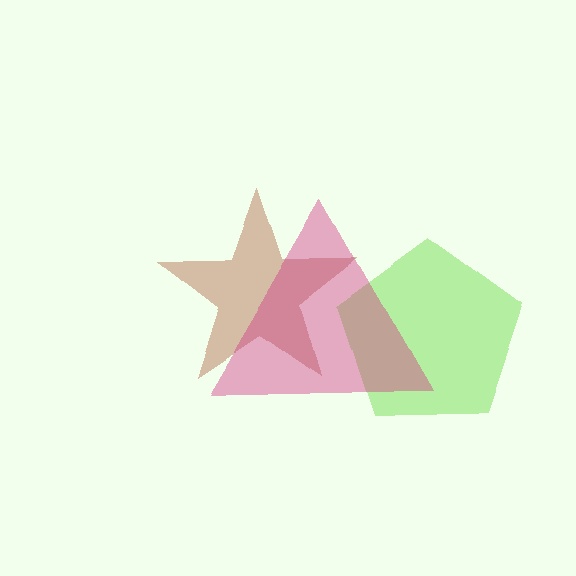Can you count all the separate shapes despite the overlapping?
Yes, there are 3 separate shapes.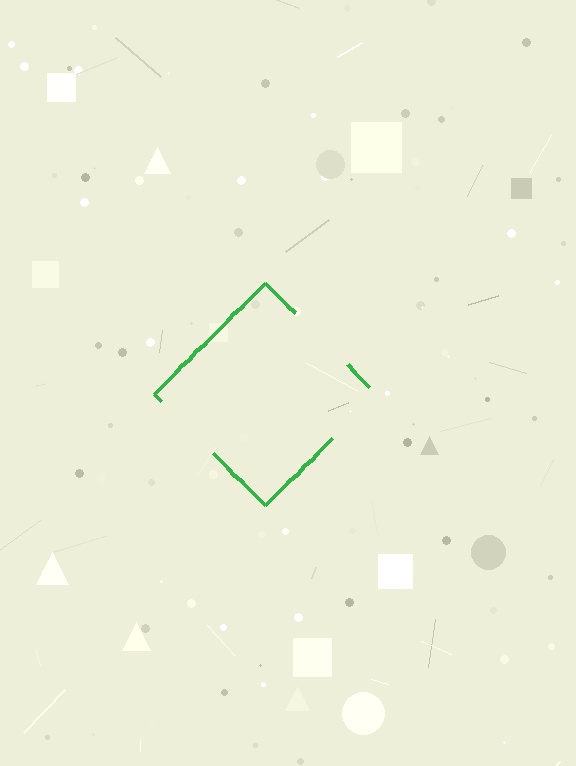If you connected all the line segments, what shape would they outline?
They would outline a diamond.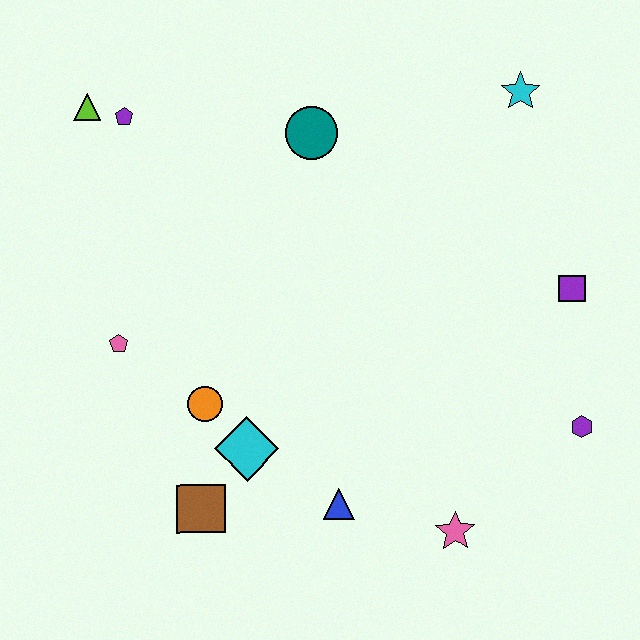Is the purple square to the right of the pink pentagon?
Yes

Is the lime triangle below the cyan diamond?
No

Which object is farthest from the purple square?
The lime triangle is farthest from the purple square.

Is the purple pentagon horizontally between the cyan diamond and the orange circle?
No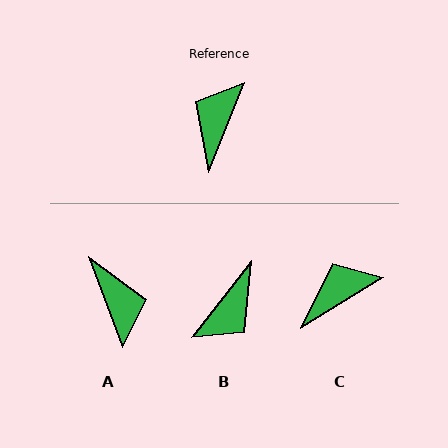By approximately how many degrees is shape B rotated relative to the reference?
Approximately 164 degrees counter-clockwise.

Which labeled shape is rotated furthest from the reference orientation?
B, about 164 degrees away.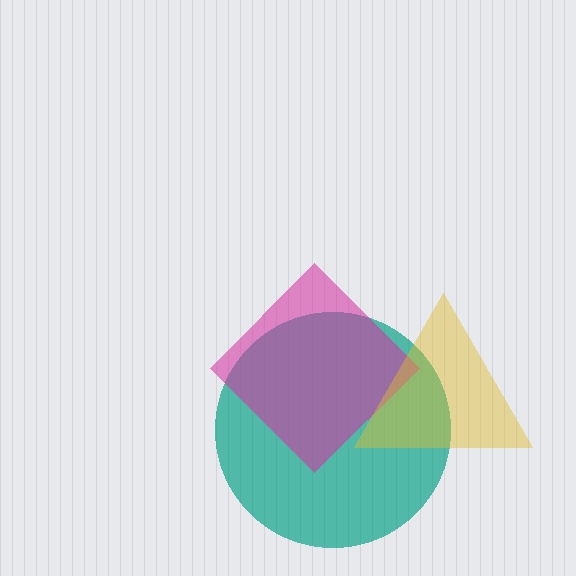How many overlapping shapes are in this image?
There are 3 overlapping shapes in the image.